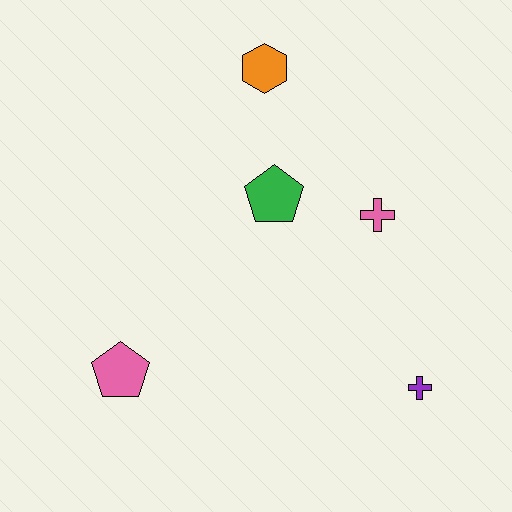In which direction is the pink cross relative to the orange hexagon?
The pink cross is below the orange hexagon.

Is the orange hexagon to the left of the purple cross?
Yes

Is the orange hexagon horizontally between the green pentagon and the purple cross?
No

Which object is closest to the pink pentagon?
The green pentagon is closest to the pink pentagon.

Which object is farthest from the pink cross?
The pink pentagon is farthest from the pink cross.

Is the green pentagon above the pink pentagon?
Yes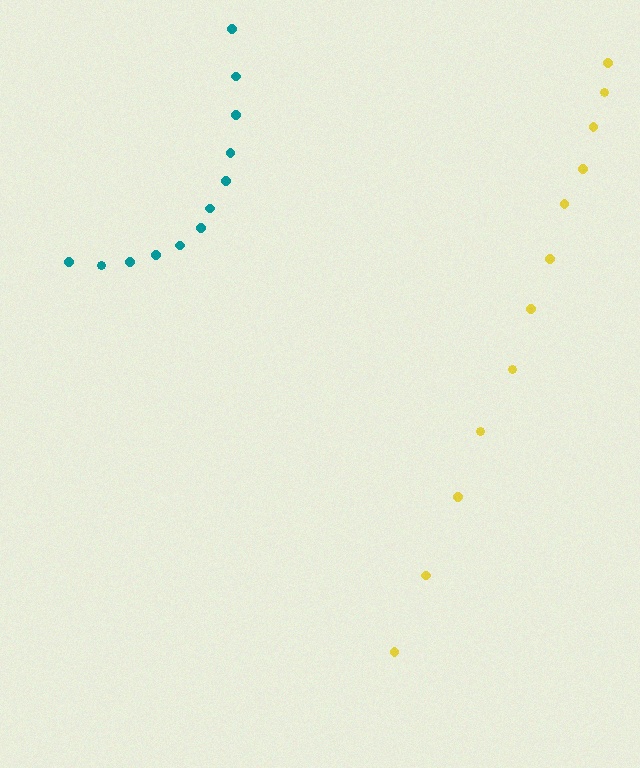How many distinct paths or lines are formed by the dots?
There are 2 distinct paths.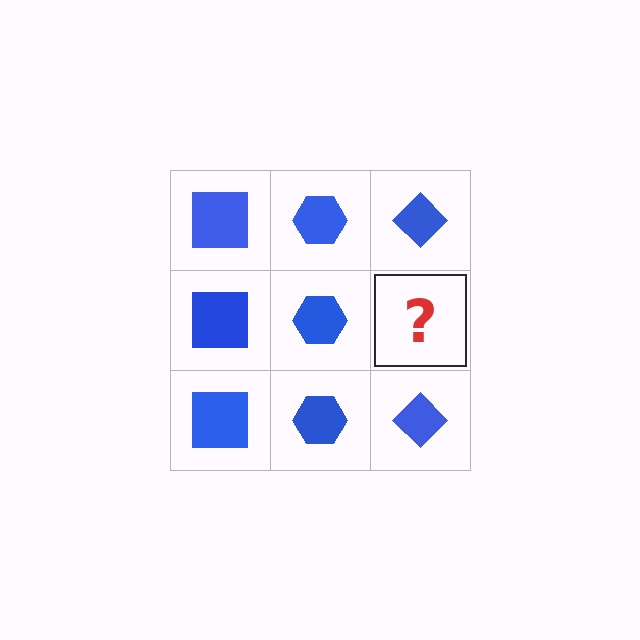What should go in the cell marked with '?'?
The missing cell should contain a blue diamond.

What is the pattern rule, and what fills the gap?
The rule is that each column has a consistent shape. The gap should be filled with a blue diamond.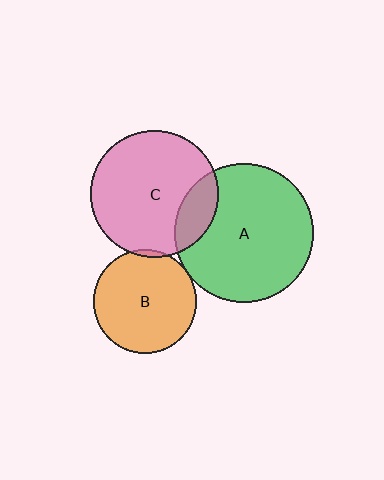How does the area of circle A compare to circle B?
Approximately 1.8 times.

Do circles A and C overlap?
Yes.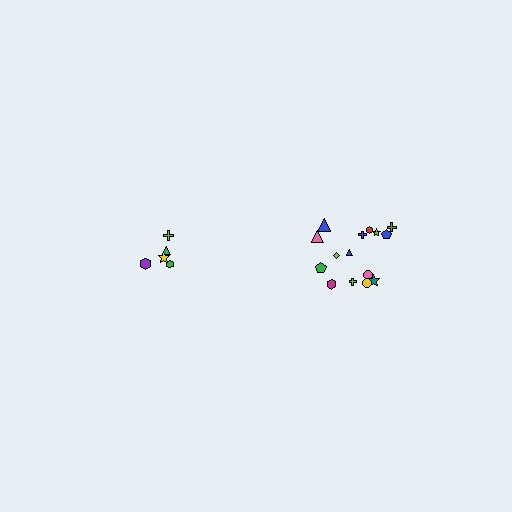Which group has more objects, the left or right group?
The right group.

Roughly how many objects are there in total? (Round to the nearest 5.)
Roughly 20 objects in total.